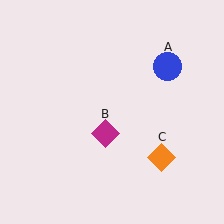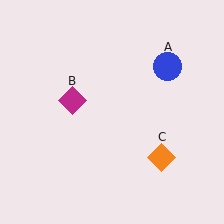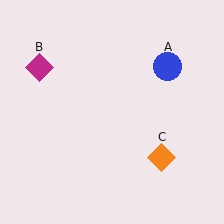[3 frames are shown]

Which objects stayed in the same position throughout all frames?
Blue circle (object A) and orange diamond (object C) remained stationary.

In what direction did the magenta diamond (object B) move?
The magenta diamond (object B) moved up and to the left.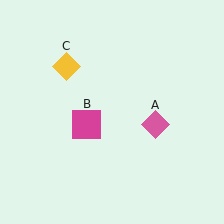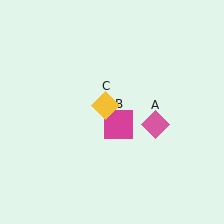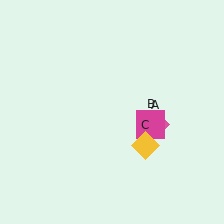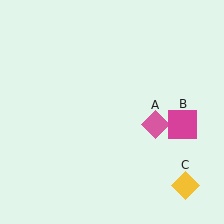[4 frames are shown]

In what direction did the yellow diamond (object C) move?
The yellow diamond (object C) moved down and to the right.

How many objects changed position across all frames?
2 objects changed position: magenta square (object B), yellow diamond (object C).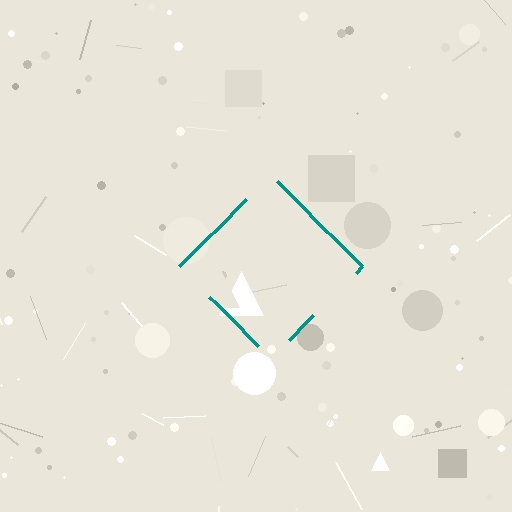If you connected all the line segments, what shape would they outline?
They would outline a diamond.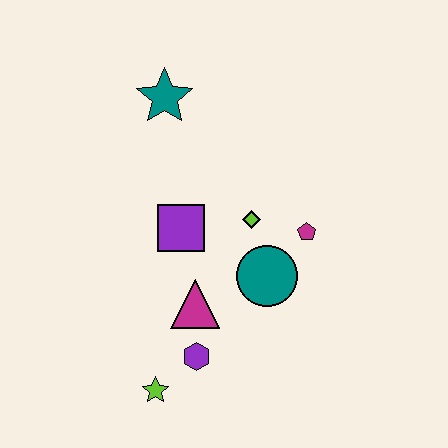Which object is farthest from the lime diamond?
The lime star is farthest from the lime diamond.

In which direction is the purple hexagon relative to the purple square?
The purple hexagon is below the purple square.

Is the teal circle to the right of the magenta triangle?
Yes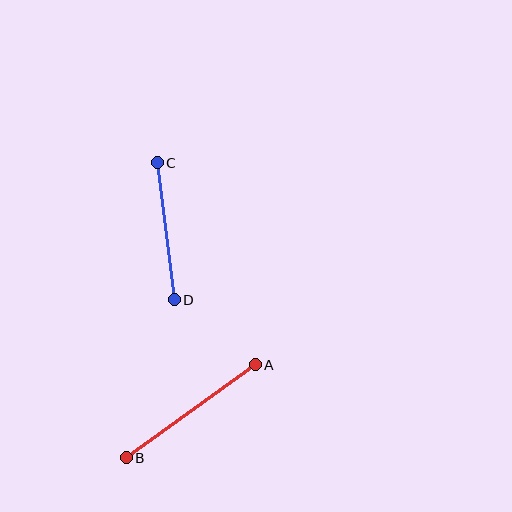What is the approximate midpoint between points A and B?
The midpoint is at approximately (191, 411) pixels.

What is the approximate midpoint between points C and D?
The midpoint is at approximately (166, 231) pixels.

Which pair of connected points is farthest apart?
Points A and B are farthest apart.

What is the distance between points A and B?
The distance is approximately 159 pixels.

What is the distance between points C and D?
The distance is approximately 138 pixels.